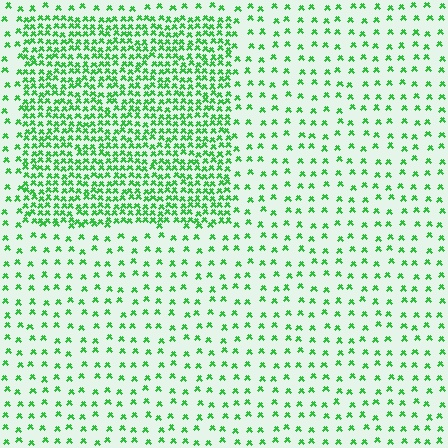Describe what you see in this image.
The image contains small green elements arranged at two different densities. A rectangle-shaped region is visible where the elements are more densely packed than the surrounding area.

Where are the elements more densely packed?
The elements are more densely packed inside the rectangle boundary.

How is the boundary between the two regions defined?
The boundary is defined by a change in element density (approximately 2.9x ratio). All elements are the same color, size, and shape.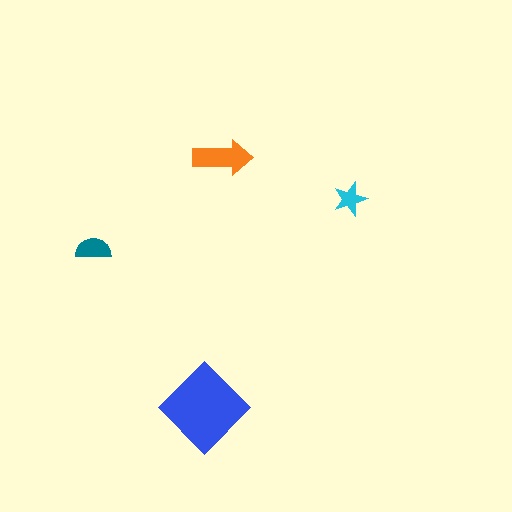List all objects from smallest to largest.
The cyan star, the teal semicircle, the orange arrow, the blue diamond.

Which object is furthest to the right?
The cyan star is rightmost.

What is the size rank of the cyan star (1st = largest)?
4th.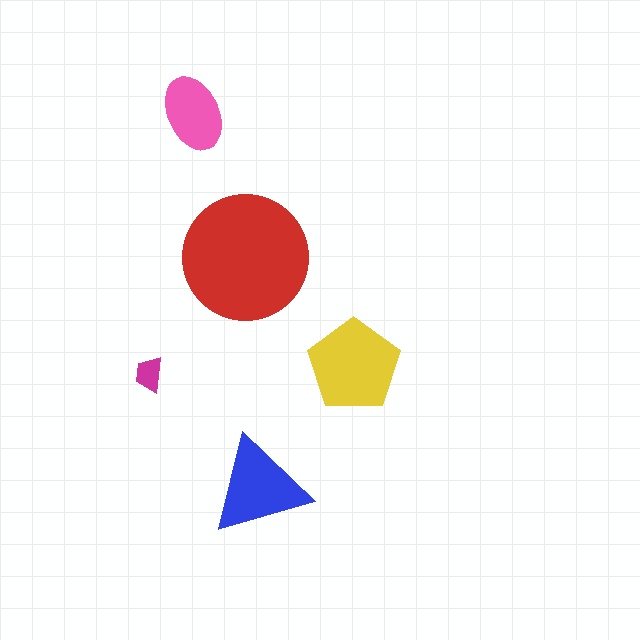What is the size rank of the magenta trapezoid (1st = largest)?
5th.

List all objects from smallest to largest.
The magenta trapezoid, the pink ellipse, the blue triangle, the yellow pentagon, the red circle.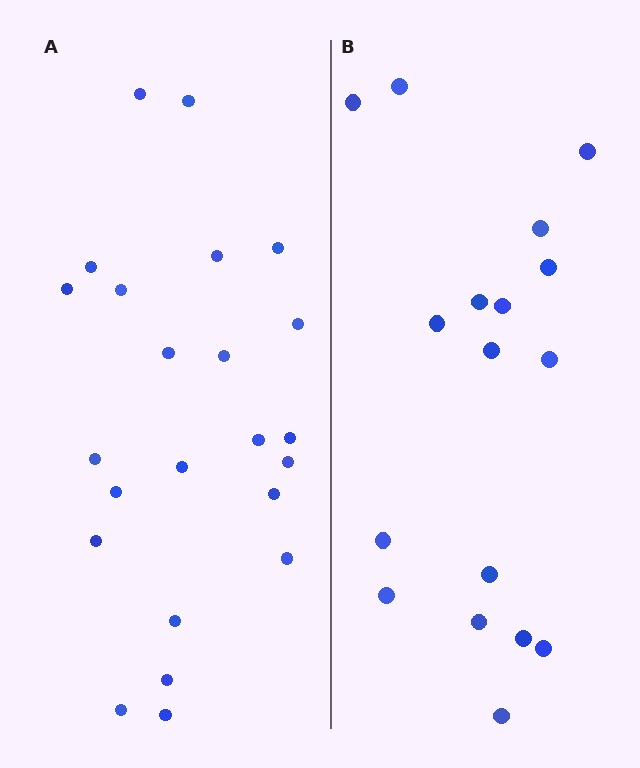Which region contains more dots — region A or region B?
Region A (the left region) has more dots.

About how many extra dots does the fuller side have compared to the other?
Region A has about 6 more dots than region B.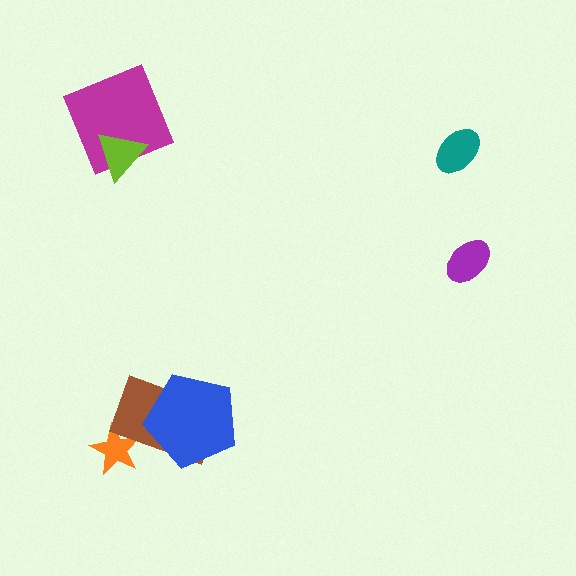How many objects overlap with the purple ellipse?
0 objects overlap with the purple ellipse.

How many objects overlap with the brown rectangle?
2 objects overlap with the brown rectangle.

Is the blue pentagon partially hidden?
No, no other shape covers it.